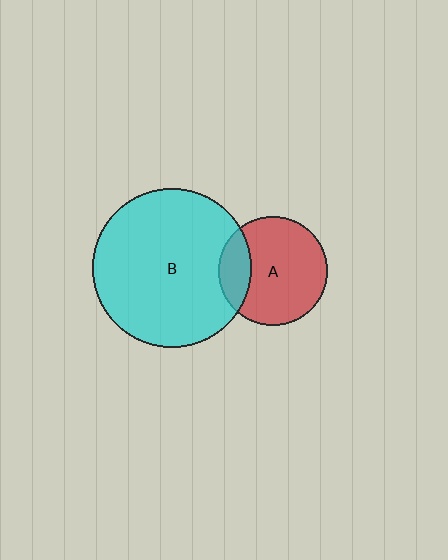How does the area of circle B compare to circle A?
Approximately 2.1 times.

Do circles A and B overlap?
Yes.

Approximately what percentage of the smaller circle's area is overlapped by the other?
Approximately 20%.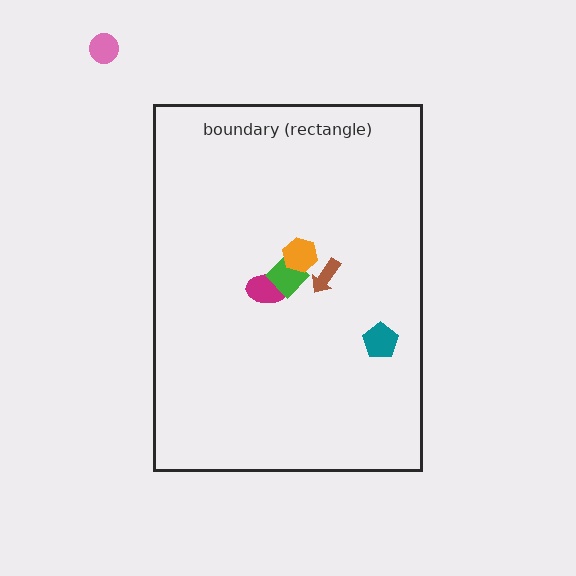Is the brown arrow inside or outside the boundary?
Inside.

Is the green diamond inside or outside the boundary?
Inside.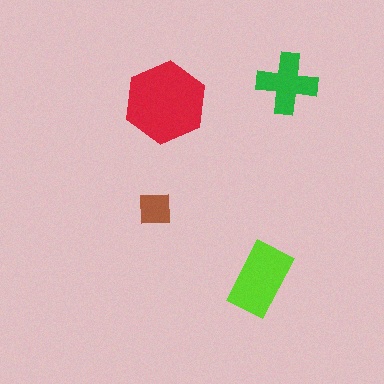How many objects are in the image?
There are 4 objects in the image.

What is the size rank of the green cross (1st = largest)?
3rd.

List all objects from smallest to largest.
The brown square, the green cross, the lime rectangle, the red hexagon.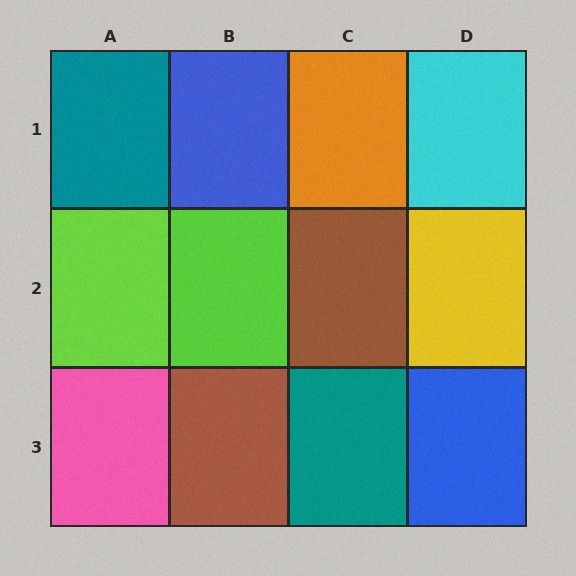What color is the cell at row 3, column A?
Pink.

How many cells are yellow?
1 cell is yellow.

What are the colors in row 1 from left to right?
Teal, blue, orange, cyan.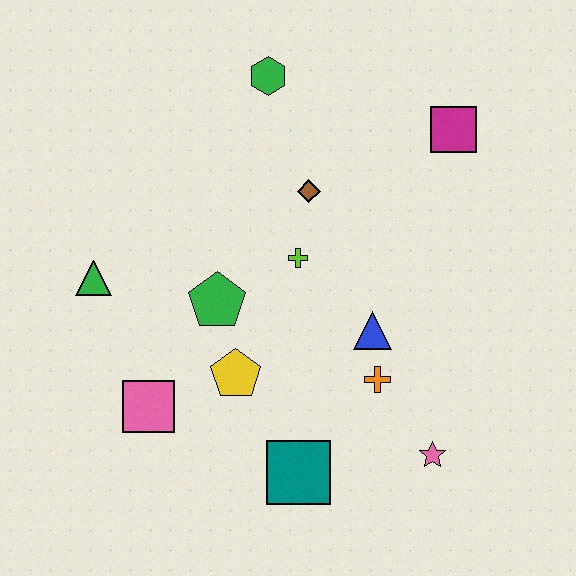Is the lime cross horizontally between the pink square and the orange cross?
Yes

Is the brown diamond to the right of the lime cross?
Yes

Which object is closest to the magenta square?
The brown diamond is closest to the magenta square.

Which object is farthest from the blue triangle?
The green triangle is farthest from the blue triangle.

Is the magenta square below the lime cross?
No